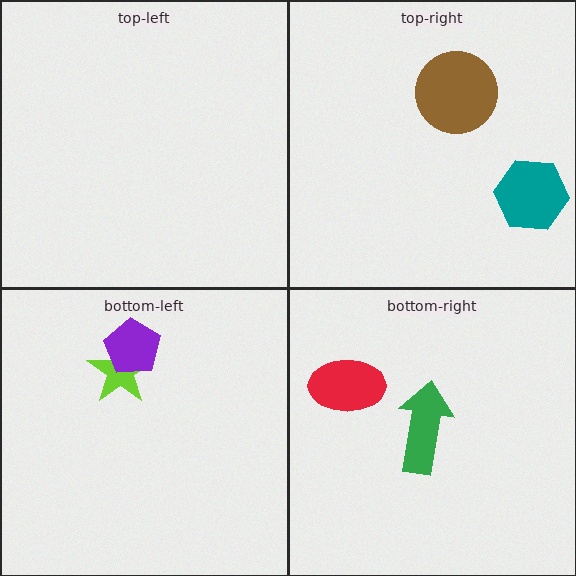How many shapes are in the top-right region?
2.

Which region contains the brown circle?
The top-right region.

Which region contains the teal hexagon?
The top-right region.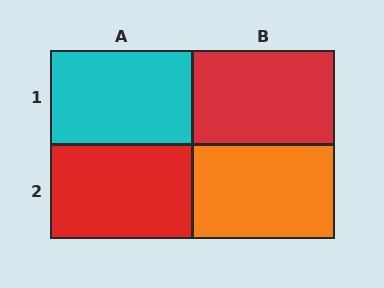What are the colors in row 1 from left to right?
Cyan, red.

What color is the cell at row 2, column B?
Orange.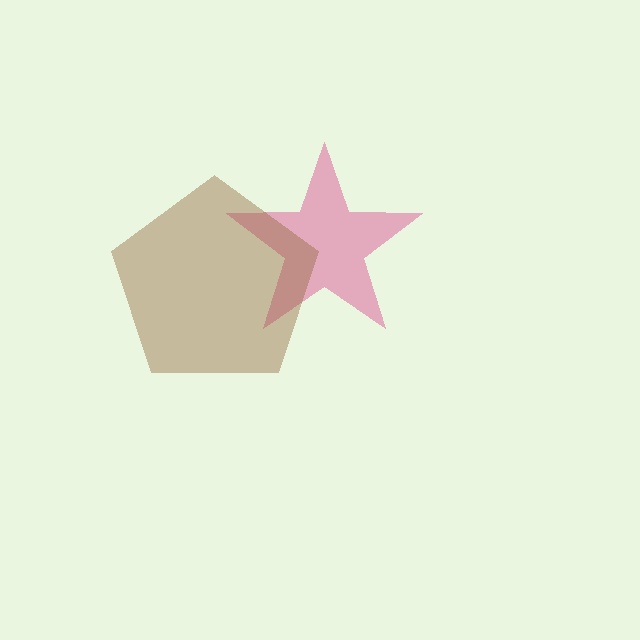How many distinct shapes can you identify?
There are 2 distinct shapes: a pink star, a brown pentagon.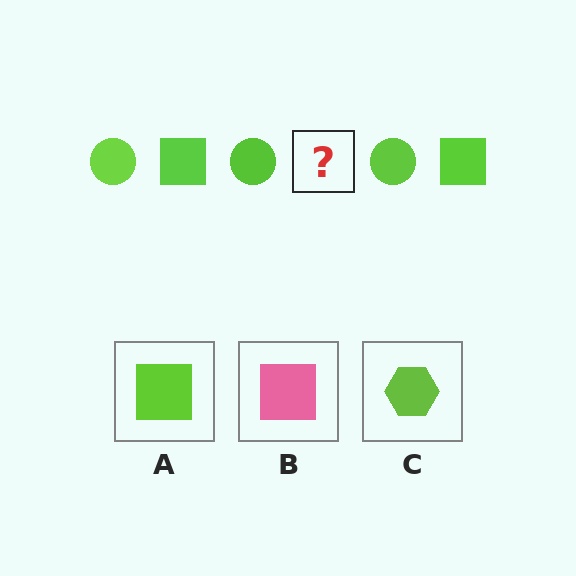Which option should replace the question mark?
Option A.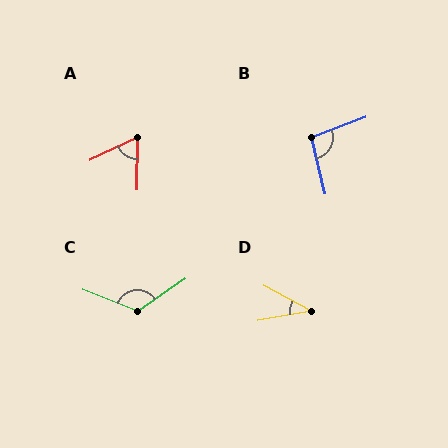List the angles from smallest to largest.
D (38°), A (65°), B (97°), C (124°).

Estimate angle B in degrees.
Approximately 97 degrees.